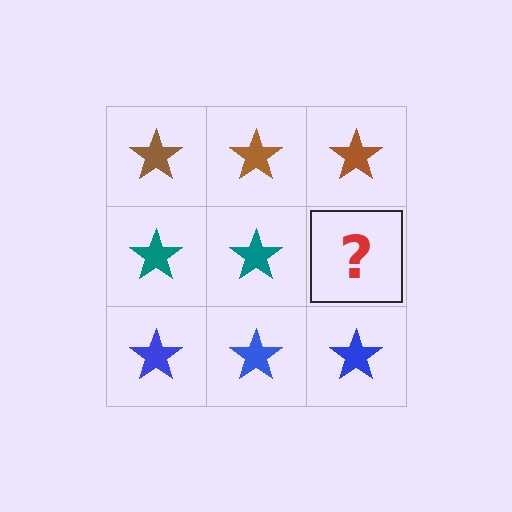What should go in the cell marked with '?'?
The missing cell should contain a teal star.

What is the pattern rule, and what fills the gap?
The rule is that each row has a consistent color. The gap should be filled with a teal star.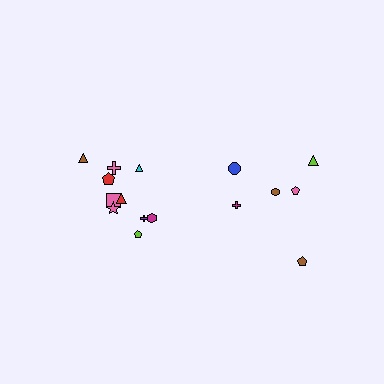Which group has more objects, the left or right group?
The left group.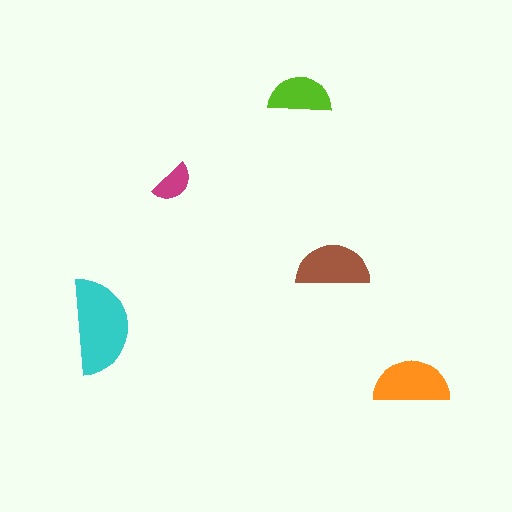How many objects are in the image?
There are 5 objects in the image.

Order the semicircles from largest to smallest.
the cyan one, the orange one, the brown one, the lime one, the magenta one.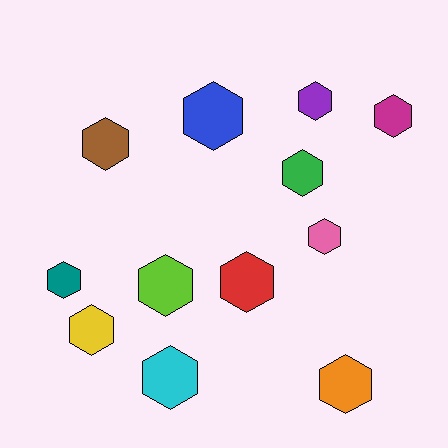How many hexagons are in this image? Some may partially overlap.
There are 12 hexagons.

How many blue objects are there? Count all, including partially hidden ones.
There is 1 blue object.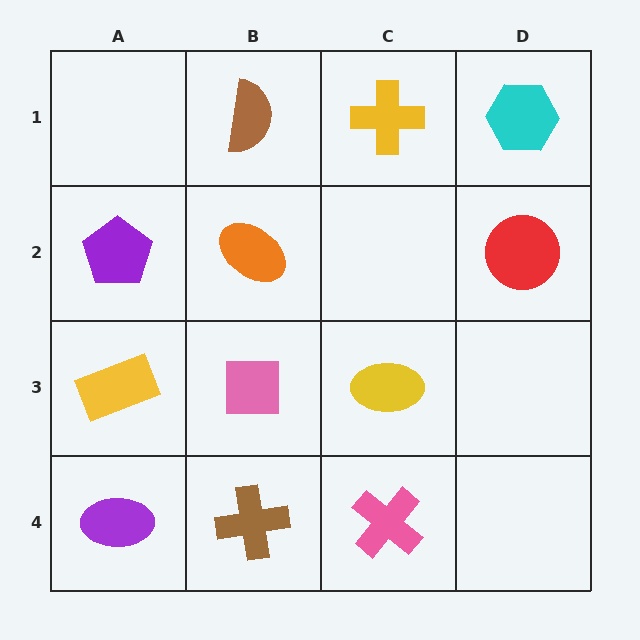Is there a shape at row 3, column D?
No, that cell is empty.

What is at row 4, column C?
A pink cross.